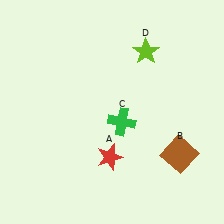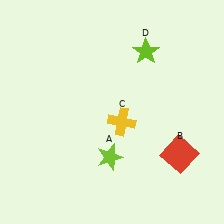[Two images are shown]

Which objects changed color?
A changed from red to lime. B changed from brown to red. C changed from green to yellow.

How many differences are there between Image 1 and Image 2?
There are 3 differences between the two images.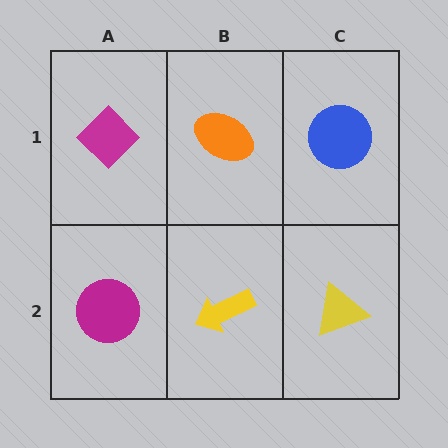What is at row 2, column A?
A magenta circle.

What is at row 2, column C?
A yellow triangle.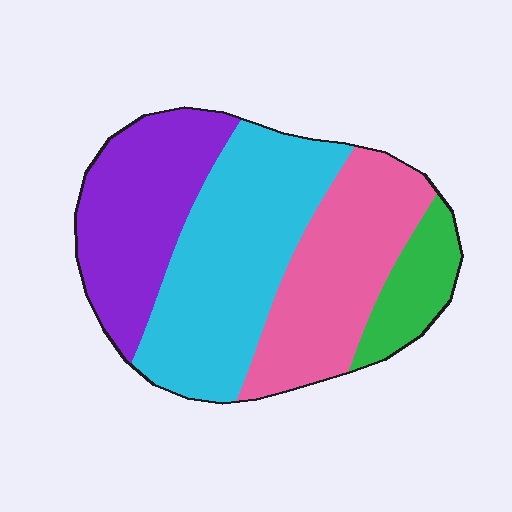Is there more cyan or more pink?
Cyan.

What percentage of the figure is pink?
Pink covers roughly 30% of the figure.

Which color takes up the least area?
Green, at roughly 10%.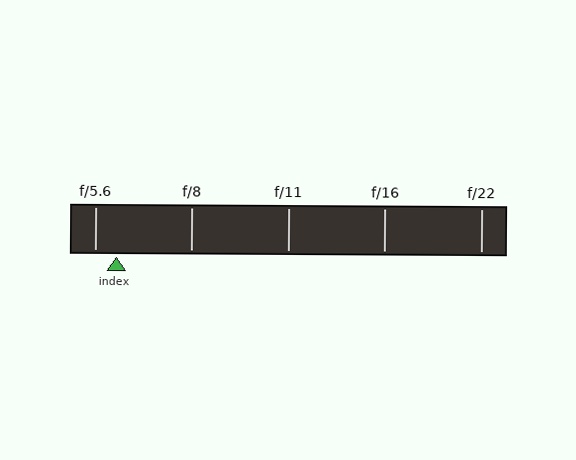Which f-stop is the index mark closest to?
The index mark is closest to f/5.6.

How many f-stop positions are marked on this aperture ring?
There are 5 f-stop positions marked.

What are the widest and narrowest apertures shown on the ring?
The widest aperture shown is f/5.6 and the narrowest is f/22.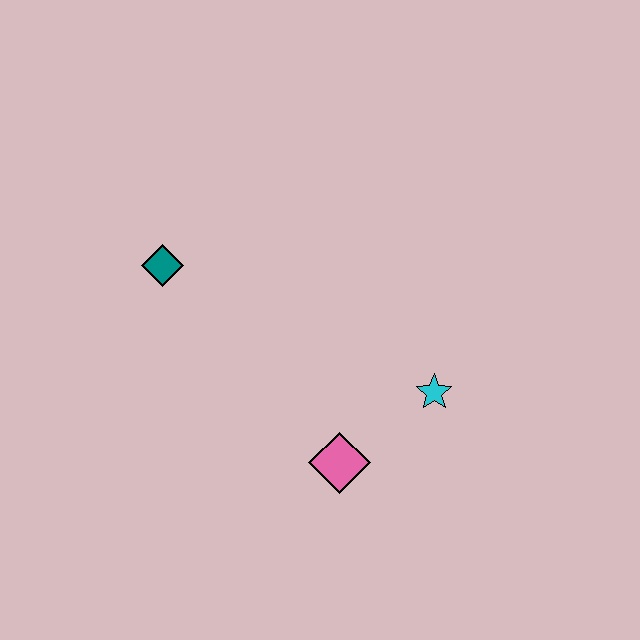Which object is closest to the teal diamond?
The pink diamond is closest to the teal diamond.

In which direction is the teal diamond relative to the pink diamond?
The teal diamond is above the pink diamond.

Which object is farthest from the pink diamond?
The teal diamond is farthest from the pink diamond.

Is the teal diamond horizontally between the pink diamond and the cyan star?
No